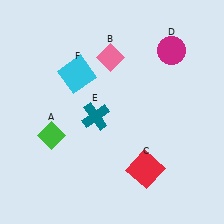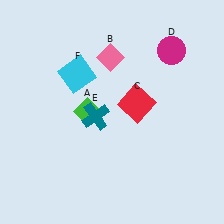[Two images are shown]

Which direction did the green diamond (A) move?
The green diamond (A) moved right.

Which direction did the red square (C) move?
The red square (C) moved up.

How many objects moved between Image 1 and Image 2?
2 objects moved between the two images.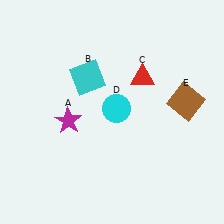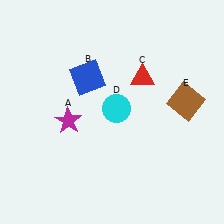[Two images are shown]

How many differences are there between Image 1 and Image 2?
There is 1 difference between the two images.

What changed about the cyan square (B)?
In Image 1, B is cyan. In Image 2, it changed to blue.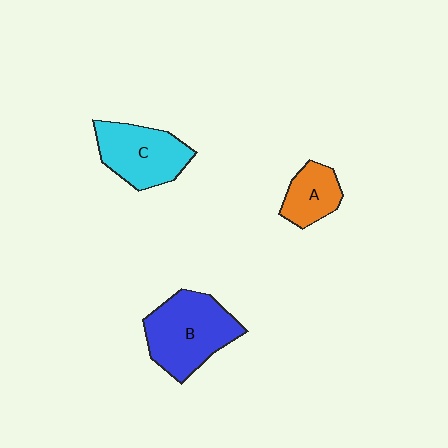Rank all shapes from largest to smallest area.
From largest to smallest: B (blue), C (cyan), A (orange).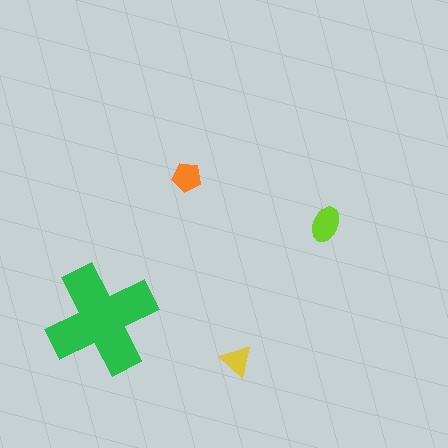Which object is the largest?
The green cross.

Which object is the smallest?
The yellow triangle.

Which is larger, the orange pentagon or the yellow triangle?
The orange pentagon.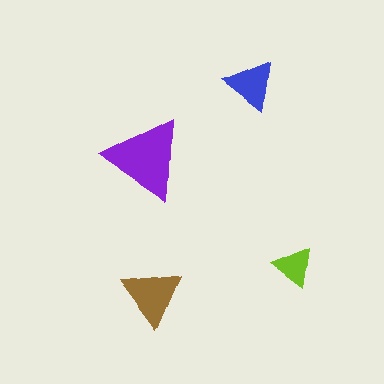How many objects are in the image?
There are 4 objects in the image.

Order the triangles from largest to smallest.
the purple one, the brown one, the blue one, the lime one.